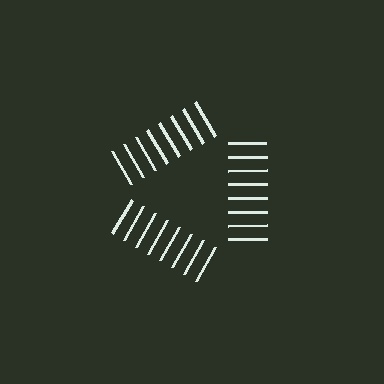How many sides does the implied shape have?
3 sides — the line-ends trace a triangle.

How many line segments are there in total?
24 — 8 along each of the 3 edges.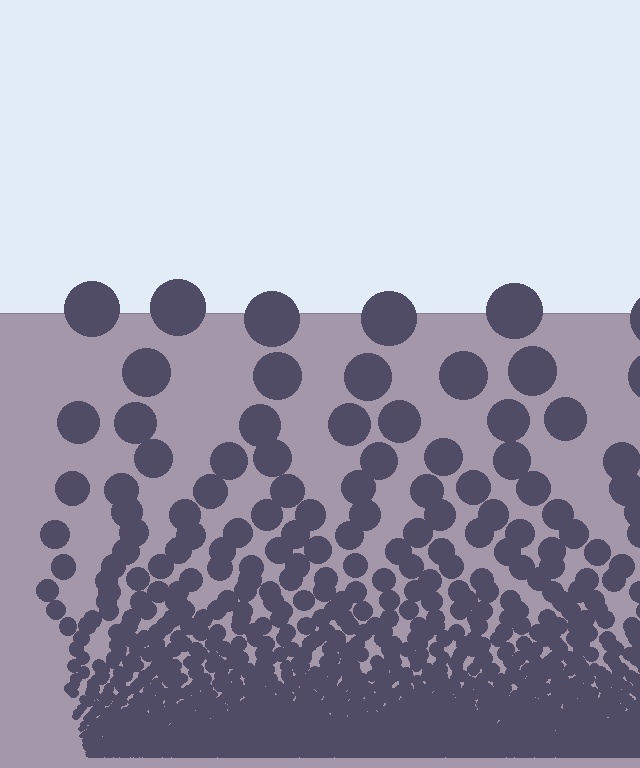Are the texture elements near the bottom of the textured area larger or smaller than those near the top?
Smaller. The gradient is inverted — elements near the bottom are smaller and denser.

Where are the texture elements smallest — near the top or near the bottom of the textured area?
Near the bottom.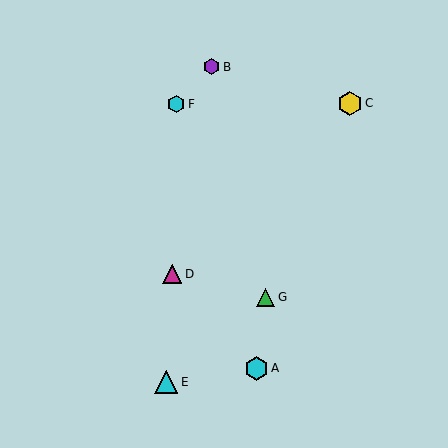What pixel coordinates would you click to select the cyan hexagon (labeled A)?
Click at (256, 368) to select the cyan hexagon A.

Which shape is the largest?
The yellow hexagon (labeled C) is the largest.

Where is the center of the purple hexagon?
The center of the purple hexagon is at (212, 67).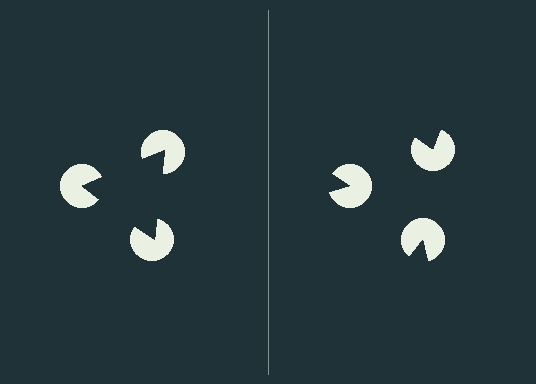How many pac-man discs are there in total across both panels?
6 — 3 on each side.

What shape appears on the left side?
An illusory triangle.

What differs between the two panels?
The pac-man discs are positioned identically on both sides; only the wedge orientations differ. On the left they align to a triangle; on the right they are misaligned.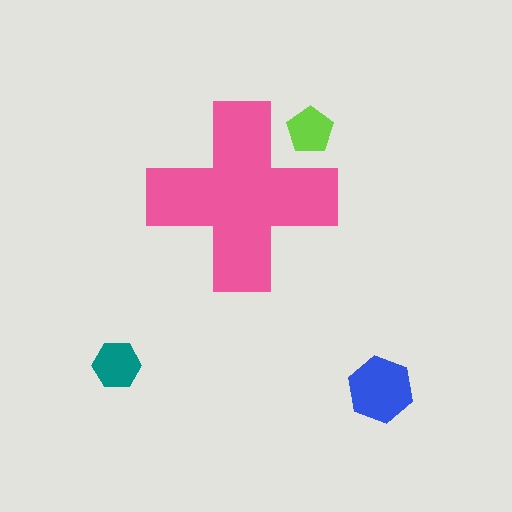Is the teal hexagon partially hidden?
No, the teal hexagon is fully visible.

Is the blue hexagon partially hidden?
No, the blue hexagon is fully visible.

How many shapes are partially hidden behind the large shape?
1 shape is partially hidden.